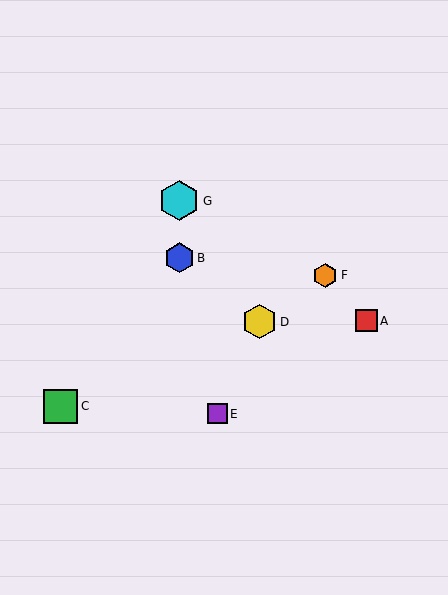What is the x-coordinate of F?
Object F is at x≈325.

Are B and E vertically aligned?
No, B is at x≈179 and E is at x≈217.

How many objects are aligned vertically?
2 objects (B, G) are aligned vertically.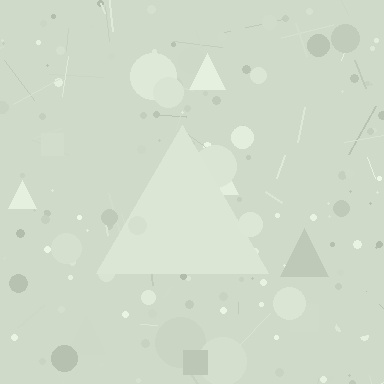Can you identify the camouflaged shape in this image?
The camouflaged shape is a triangle.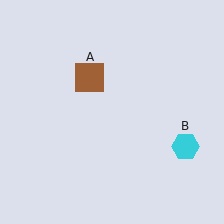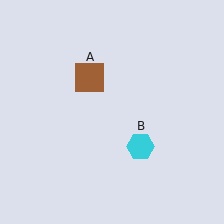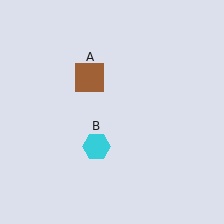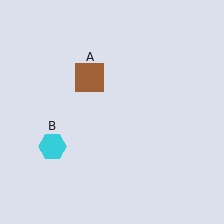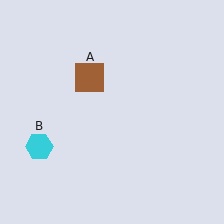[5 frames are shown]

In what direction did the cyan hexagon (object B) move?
The cyan hexagon (object B) moved left.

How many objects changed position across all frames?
1 object changed position: cyan hexagon (object B).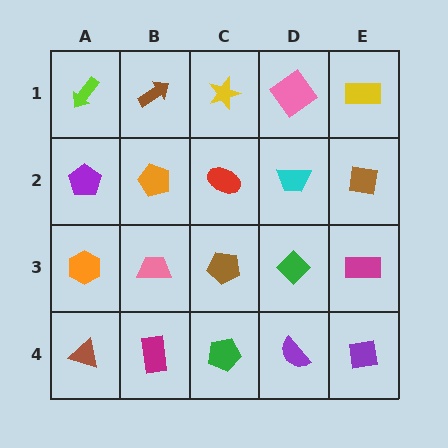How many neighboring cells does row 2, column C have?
4.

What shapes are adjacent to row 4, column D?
A green diamond (row 3, column D), a green pentagon (row 4, column C), a purple square (row 4, column E).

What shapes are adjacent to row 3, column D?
A cyan trapezoid (row 2, column D), a purple semicircle (row 4, column D), a brown pentagon (row 3, column C), a magenta rectangle (row 3, column E).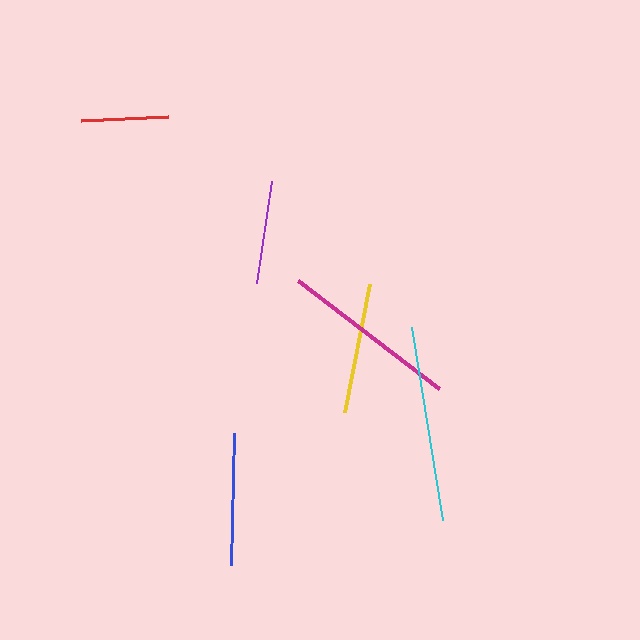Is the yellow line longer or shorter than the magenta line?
The magenta line is longer than the yellow line.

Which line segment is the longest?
The cyan line is the longest at approximately 196 pixels.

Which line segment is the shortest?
The red line is the shortest at approximately 87 pixels.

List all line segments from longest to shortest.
From longest to shortest: cyan, magenta, blue, yellow, purple, red.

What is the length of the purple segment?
The purple segment is approximately 103 pixels long.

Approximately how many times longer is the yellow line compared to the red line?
The yellow line is approximately 1.5 times the length of the red line.